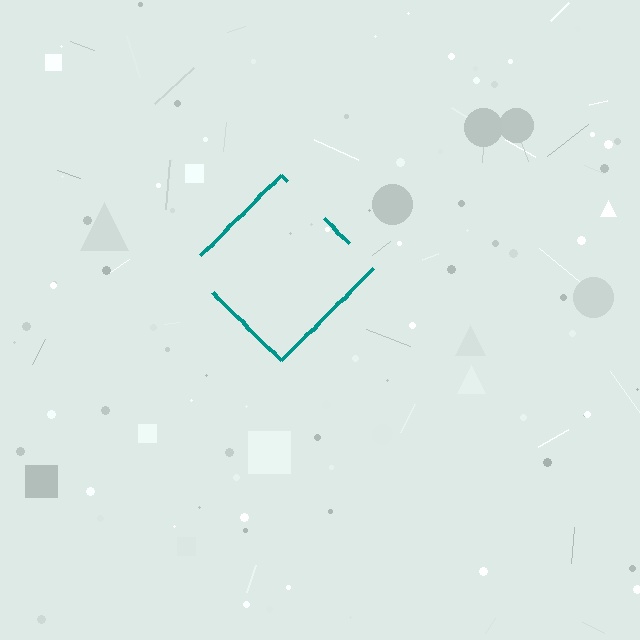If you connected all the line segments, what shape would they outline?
They would outline a diamond.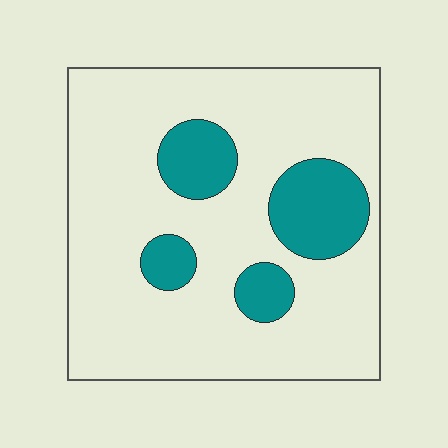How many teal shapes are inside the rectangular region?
4.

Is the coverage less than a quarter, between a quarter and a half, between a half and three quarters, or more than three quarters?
Less than a quarter.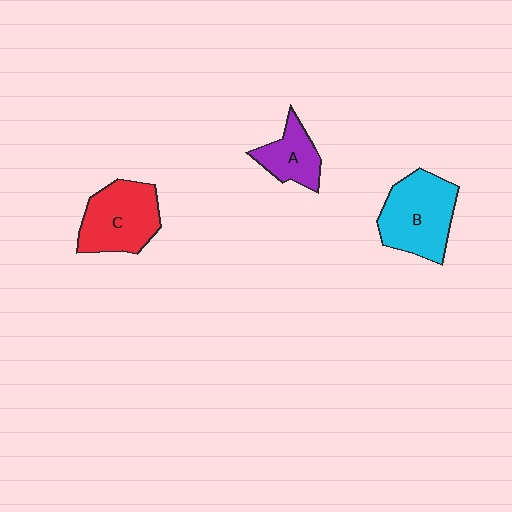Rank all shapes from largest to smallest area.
From largest to smallest: B (cyan), C (red), A (purple).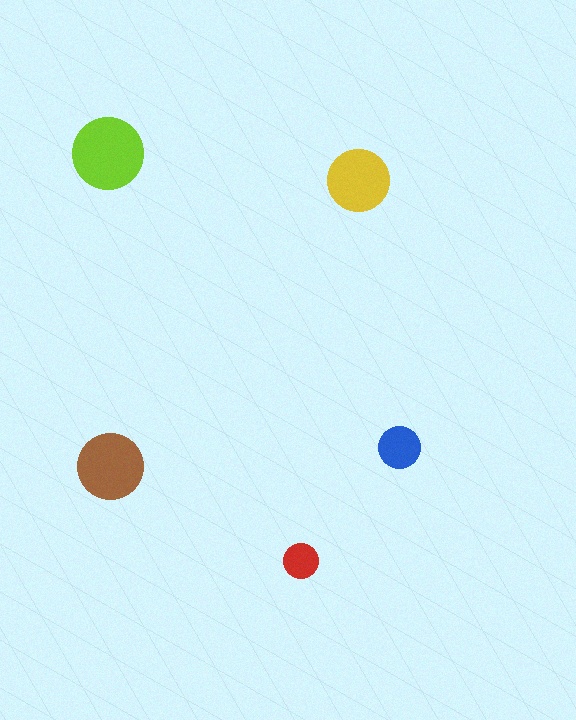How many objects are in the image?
There are 5 objects in the image.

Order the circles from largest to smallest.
the lime one, the brown one, the yellow one, the blue one, the red one.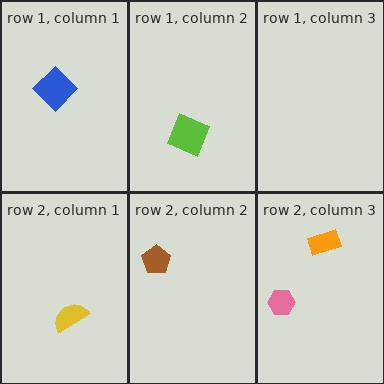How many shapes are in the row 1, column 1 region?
1.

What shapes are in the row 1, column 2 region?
The lime square.